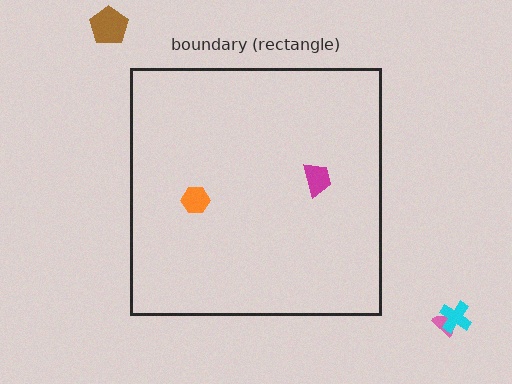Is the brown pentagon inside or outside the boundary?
Outside.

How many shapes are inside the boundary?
2 inside, 3 outside.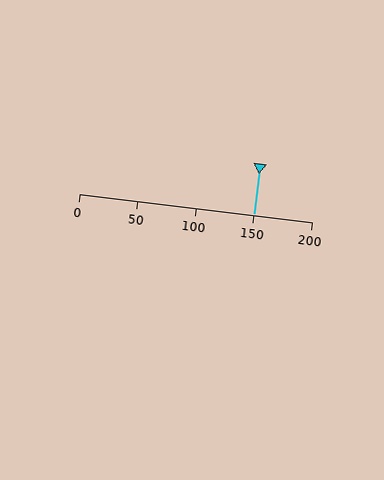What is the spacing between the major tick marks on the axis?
The major ticks are spaced 50 apart.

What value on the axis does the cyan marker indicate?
The marker indicates approximately 150.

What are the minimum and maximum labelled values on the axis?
The axis runs from 0 to 200.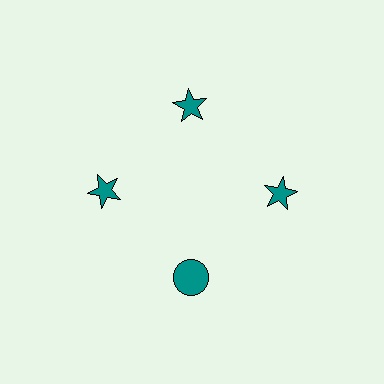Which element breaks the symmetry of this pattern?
The teal circle at roughly the 6 o'clock position breaks the symmetry. All other shapes are teal stars.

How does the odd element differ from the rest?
It has a different shape: circle instead of star.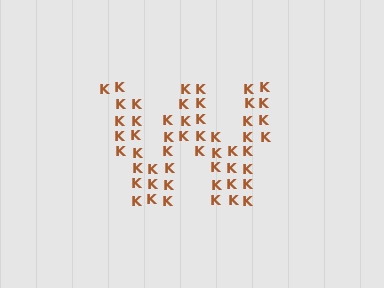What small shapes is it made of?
It is made of small letter K's.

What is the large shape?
The large shape is the letter W.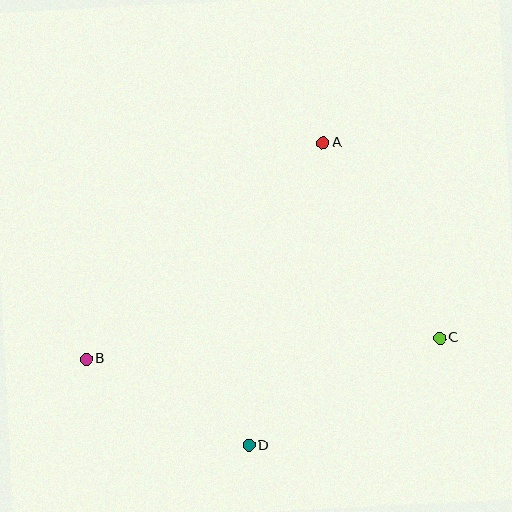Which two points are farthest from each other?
Points B and C are farthest from each other.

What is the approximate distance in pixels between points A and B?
The distance between A and B is approximately 321 pixels.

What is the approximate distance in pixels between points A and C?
The distance between A and C is approximately 227 pixels.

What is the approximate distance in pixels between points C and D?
The distance between C and D is approximately 218 pixels.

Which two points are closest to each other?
Points B and D are closest to each other.